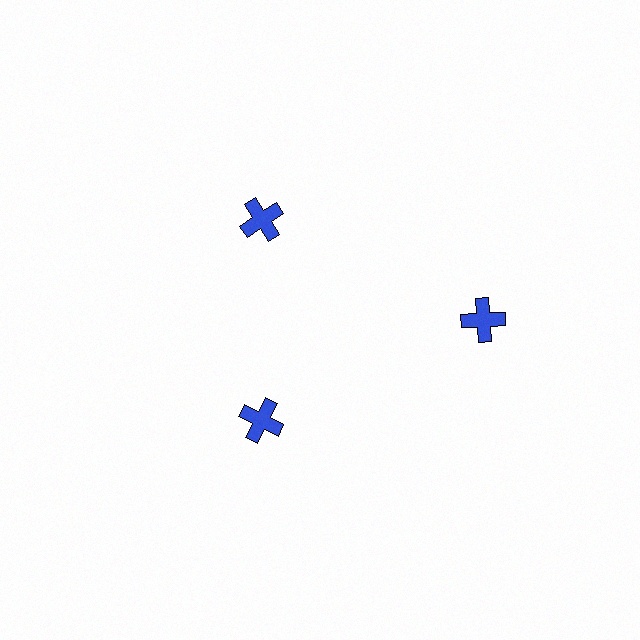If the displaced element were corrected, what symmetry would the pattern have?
It would have 3-fold rotational symmetry — the pattern would map onto itself every 120 degrees.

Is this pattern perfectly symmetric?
No. The 3 blue crosses are arranged in a ring, but one element near the 3 o'clock position is pushed outward from the center, breaking the 3-fold rotational symmetry.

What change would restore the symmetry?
The symmetry would be restored by moving it inward, back onto the ring so that all 3 crosses sit at equal angles and equal distance from the center.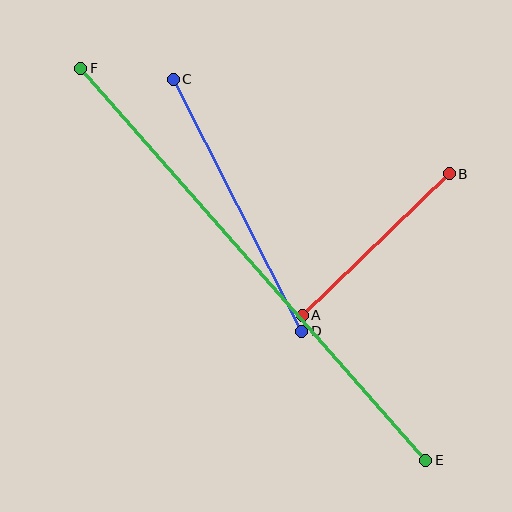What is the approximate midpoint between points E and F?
The midpoint is at approximately (253, 264) pixels.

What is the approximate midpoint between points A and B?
The midpoint is at approximately (376, 244) pixels.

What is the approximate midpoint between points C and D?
The midpoint is at approximately (237, 205) pixels.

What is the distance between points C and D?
The distance is approximately 283 pixels.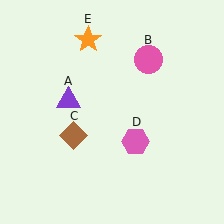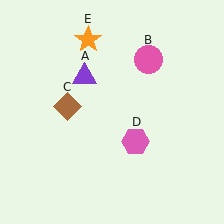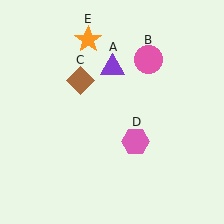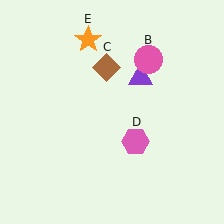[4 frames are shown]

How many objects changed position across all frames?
2 objects changed position: purple triangle (object A), brown diamond (object C).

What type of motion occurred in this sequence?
The purple triangle (object A), brown diamond (object C) rotated clockwise around the center of the scene.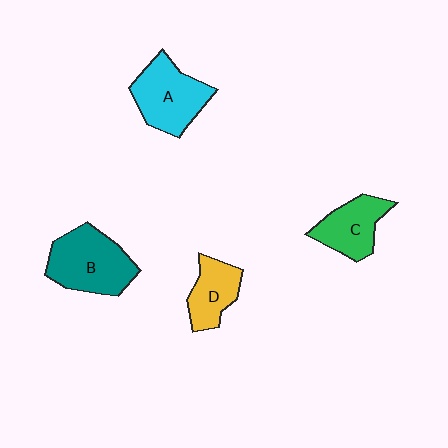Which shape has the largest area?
Shape B (teal).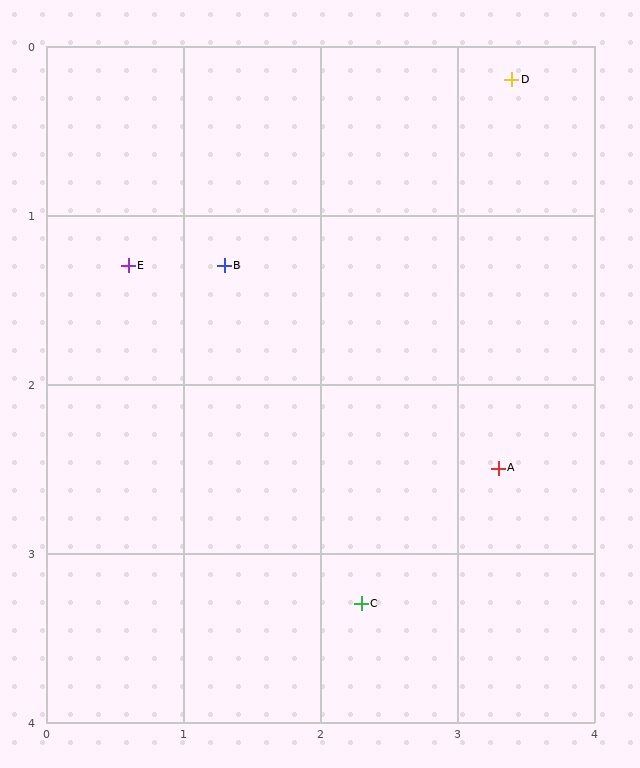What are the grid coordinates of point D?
Point D is at approximately (3.4, 0.2).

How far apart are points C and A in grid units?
Points C and A are about 1.3 grid units apart.